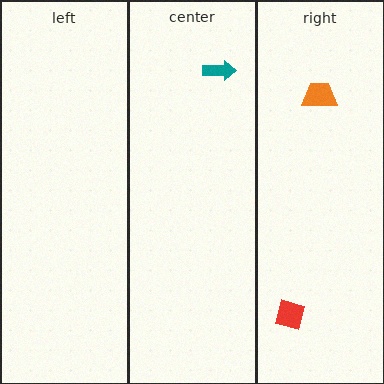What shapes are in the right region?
The orange trapezoid, the red diamond.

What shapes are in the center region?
The teal arrow.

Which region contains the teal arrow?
The center region.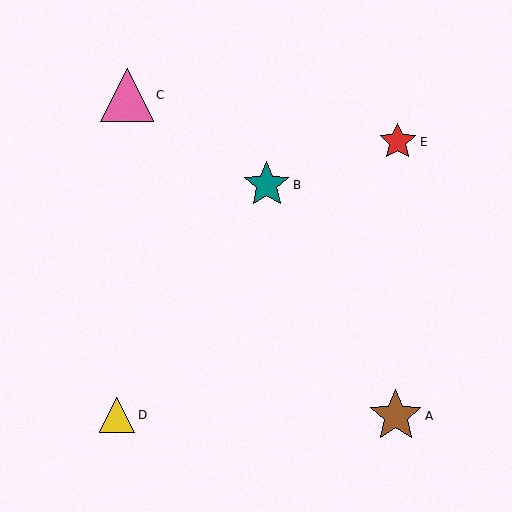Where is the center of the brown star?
The center of the brown star is at (396, 416).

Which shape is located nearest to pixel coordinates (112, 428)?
The yellow triangle (labeled D) at (117, 415) is nearest to that location.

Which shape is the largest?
The brown star (labeled A) is the largest.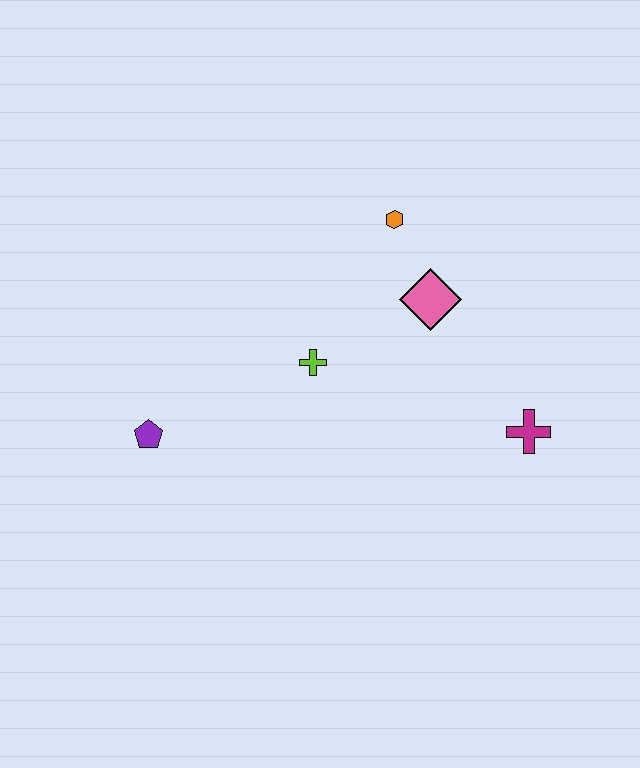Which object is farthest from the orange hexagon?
The purple pentagon is farthest from the orange hexagon.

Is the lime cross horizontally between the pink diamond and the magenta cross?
No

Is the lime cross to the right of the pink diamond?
No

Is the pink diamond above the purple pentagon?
Yes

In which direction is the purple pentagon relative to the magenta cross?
The purple pentagon is to the left of the magenta cross.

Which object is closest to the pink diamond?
The orange hexagon is closest to the pink diamond.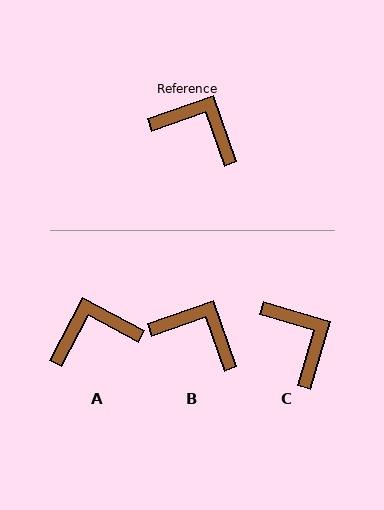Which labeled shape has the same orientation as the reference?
B.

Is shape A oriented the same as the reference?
No, it is off by about 43 degrees.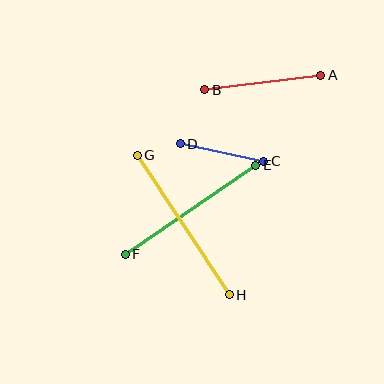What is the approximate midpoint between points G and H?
The midpoint is at approximately (183, 225) pixels.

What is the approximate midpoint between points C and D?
The midpoint is at approximately (222, 152) pixels.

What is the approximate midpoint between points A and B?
The midpoint is at approximately (263, 83) pixels.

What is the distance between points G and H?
The distance is approximately 167 pixels.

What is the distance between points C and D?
The distance is approximately 85 pixels.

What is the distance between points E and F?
The distance is approximately 158 pixels.